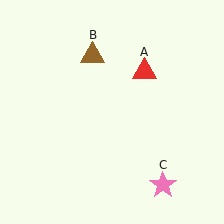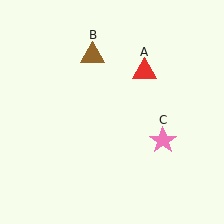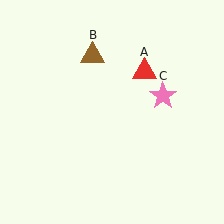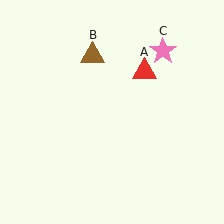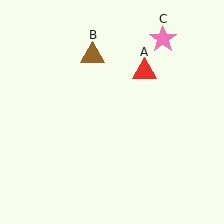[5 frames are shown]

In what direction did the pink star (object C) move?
The pink star (object C) moved up.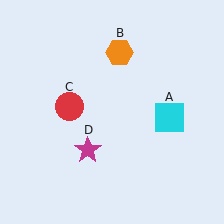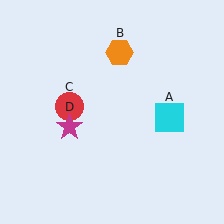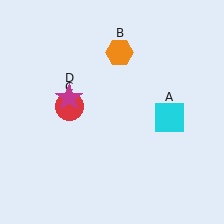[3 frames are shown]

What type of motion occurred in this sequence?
The magenta star (object D) rotated clockwise around the center of the scene.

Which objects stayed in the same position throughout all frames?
Cyan square (object A) and orange hexagon (object B) and red circle (object C) remained stationary.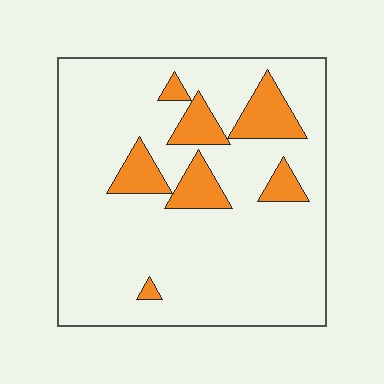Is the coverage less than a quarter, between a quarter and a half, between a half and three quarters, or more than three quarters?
Less than a quarter.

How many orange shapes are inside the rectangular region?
7.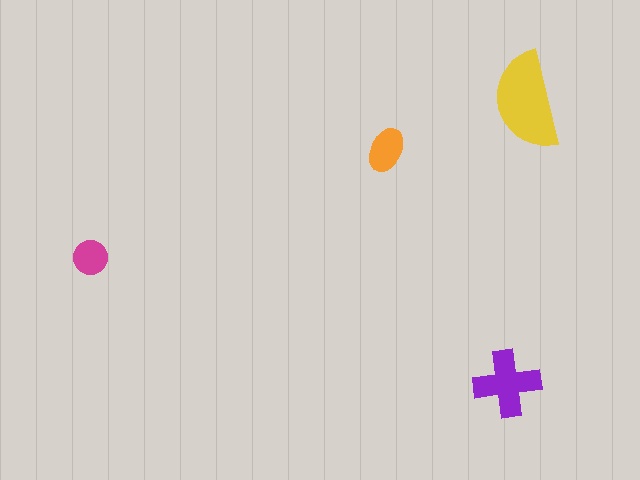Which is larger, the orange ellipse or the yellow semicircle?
The yellow semicircle.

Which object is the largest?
The yellow semicircle.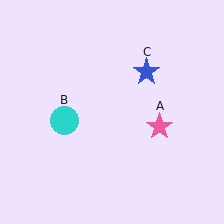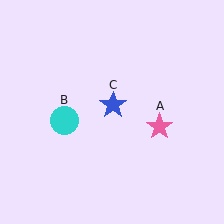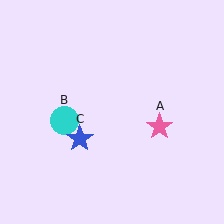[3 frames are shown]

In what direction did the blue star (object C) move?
The blue star (object C) moved down and to the left.